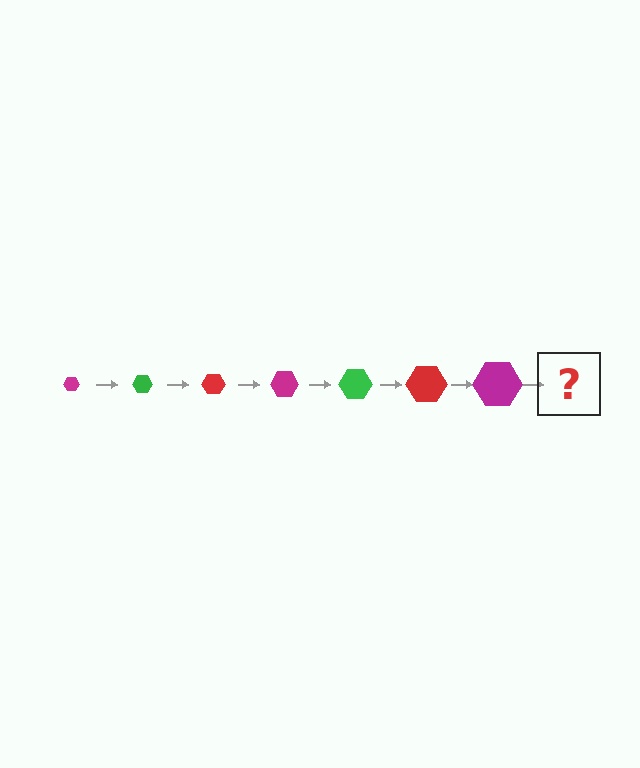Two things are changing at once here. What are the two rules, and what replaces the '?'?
The two rules are that the hexagon grows larger each step and the color cycles through magenta, green, and red. The '?' should be a green hexagon, larger than the previous one.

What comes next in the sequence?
The next element should be a green hexagon, larger than the previous one.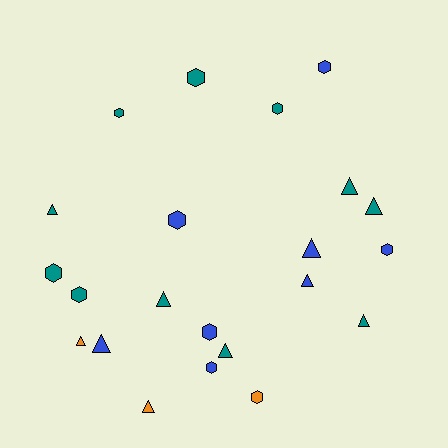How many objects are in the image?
There are 22 objects.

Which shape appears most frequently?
Hexagon, with 11 objects.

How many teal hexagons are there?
There are 5 teal hexagons.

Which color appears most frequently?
Teal, with 11 objects.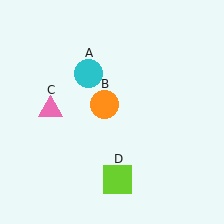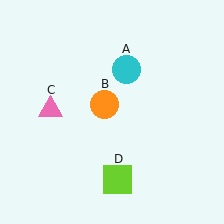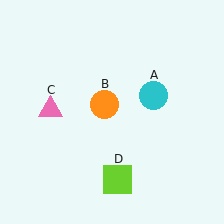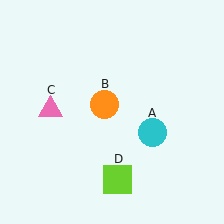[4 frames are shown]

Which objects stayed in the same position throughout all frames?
Orange circle (object B) and pink triangle (object C) and lime square (object D) remained stationary.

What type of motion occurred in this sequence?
The cyan circle (object A) rotated clockwise around the center of the scene.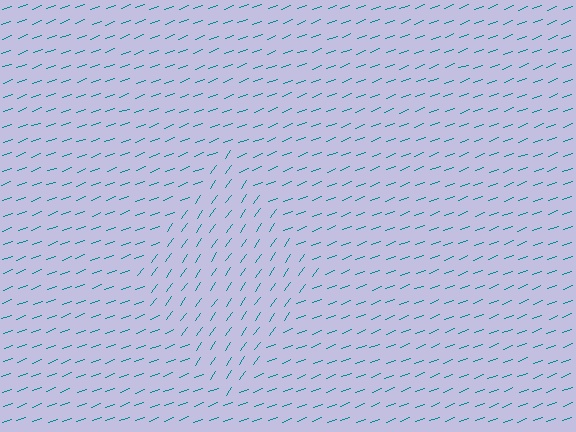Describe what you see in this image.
The image is filled with small teal line segments. A diamond region in the image has lines oriented differently from the surrounding lines, creating a visible texture boundary.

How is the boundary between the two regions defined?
The boundary is defined purely by a change in line orientation (approximately 35 degrees difference). All lines are the same color and thickness.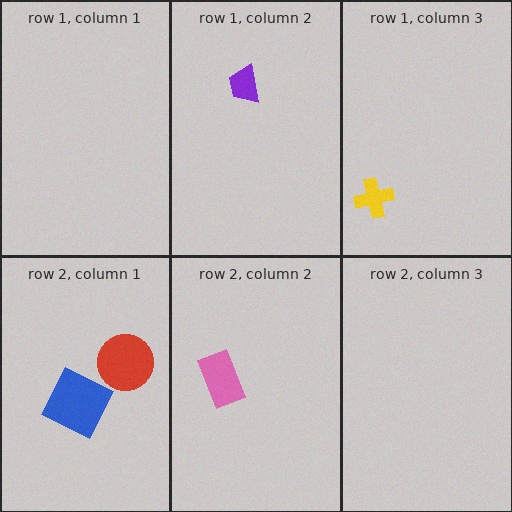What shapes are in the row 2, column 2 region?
The pink rectangle.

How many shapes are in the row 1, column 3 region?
1.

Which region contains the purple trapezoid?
The row 1, column 2 region.